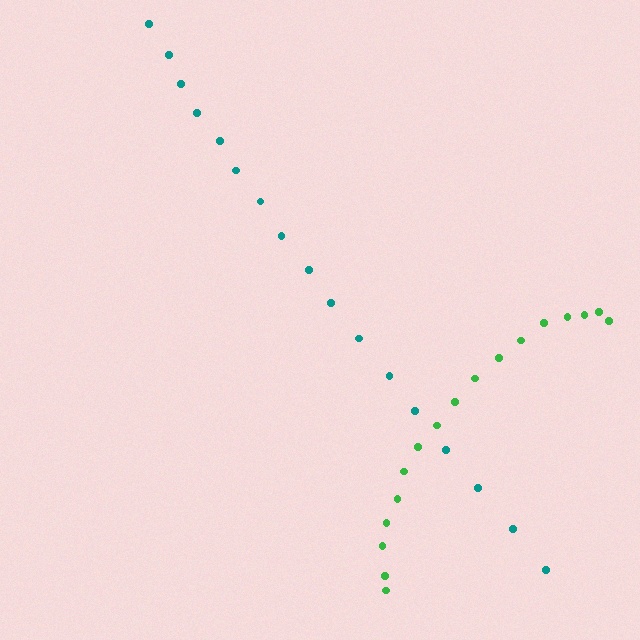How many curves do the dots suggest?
There are 2 distinct paths.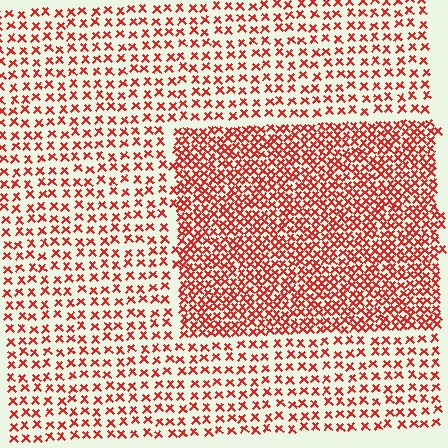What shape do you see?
I see a rectangle.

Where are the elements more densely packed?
The elements are more densely packed inside the rectangle boundary.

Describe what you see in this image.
The image contains small red elements arranged at two different densities. A rectangle-shaped region is visible where the elements are more densely packed than the surrounding area.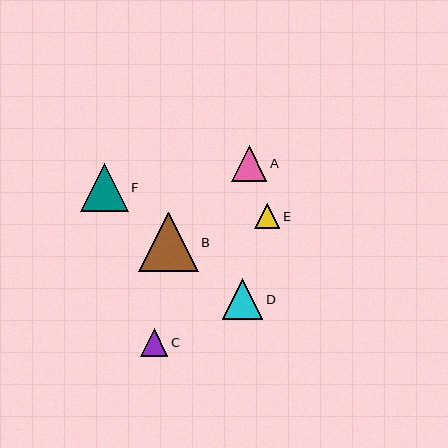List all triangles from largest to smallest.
From largest to smallest: B, F, D, A, C, E.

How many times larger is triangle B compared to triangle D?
Triangle B is approximately 1.5 times the size of triangle D.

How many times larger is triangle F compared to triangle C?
Triangle F is approximately 1.7 times the size of triangle C.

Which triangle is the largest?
Triangle B is the largest with a size of approximately 60 pixels.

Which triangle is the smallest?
Triangle E is the smallest with a size of approximately 26 pixels.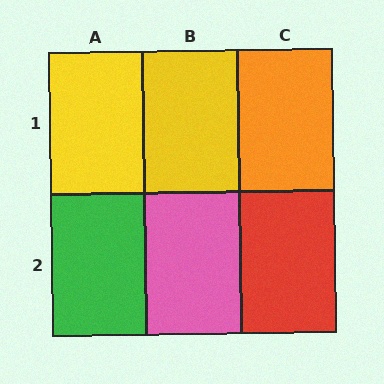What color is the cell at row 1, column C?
Orange.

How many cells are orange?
1 cell is orange.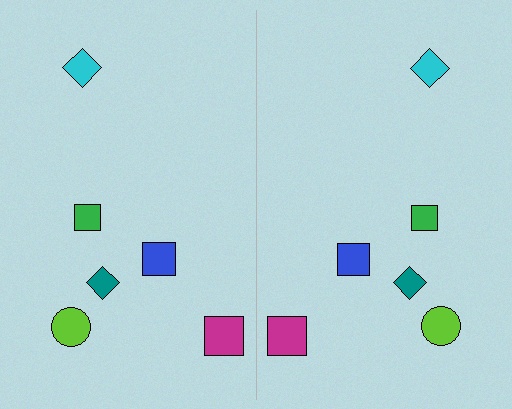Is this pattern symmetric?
Yes, this pattern has bilateral (reflection) symmetry.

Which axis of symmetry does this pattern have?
The pattern has a vertical axis of symmetry running through the center of the image.